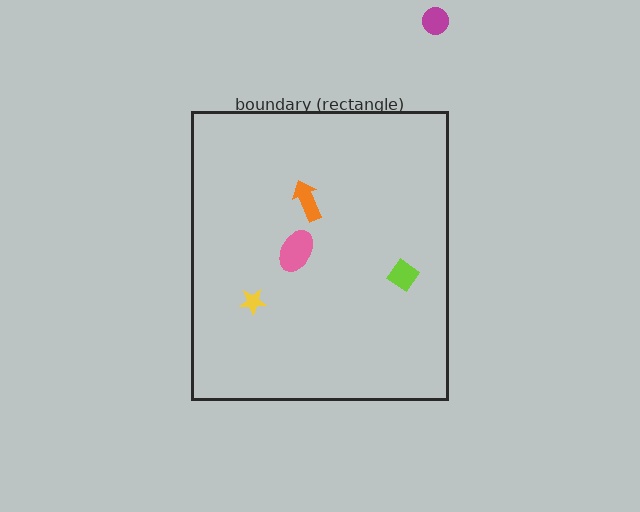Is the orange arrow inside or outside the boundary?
Inside.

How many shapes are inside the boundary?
4 inside, 1 outside.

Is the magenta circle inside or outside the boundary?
Outside.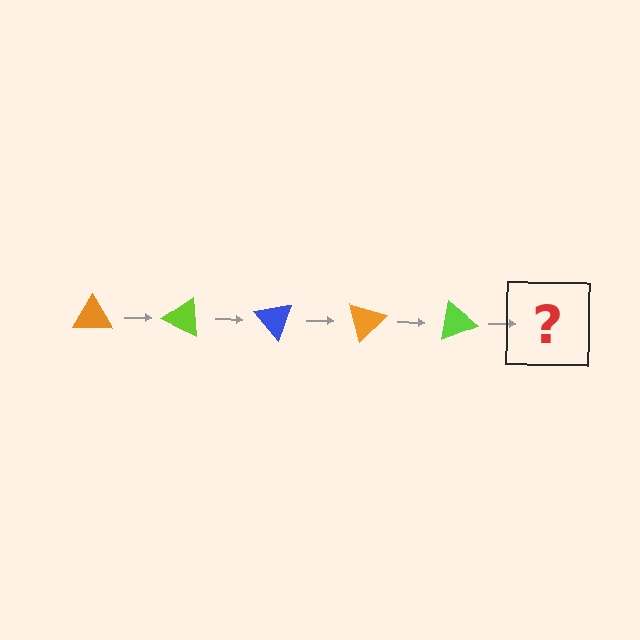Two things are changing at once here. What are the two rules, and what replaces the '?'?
The two rules are that it rotates 25 degrees each step and the color cycles through orange, lime, and blue. The '?' should be a blue triangle, rotated 125 degrees from the start.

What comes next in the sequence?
The next element should be a blue triangle, rotated 125 degrees from the start.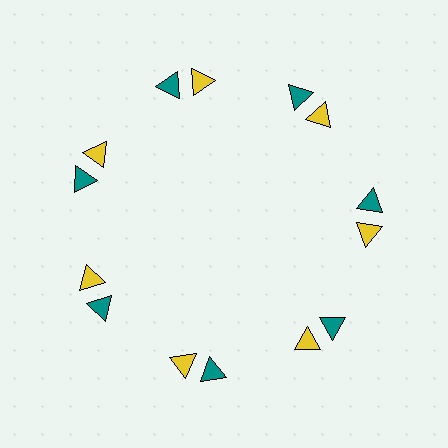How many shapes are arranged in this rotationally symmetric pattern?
There are 14 shapes, arranged in 7 groups of 2.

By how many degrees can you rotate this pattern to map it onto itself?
The pattern maps onto itself every 51 degrees of rotation.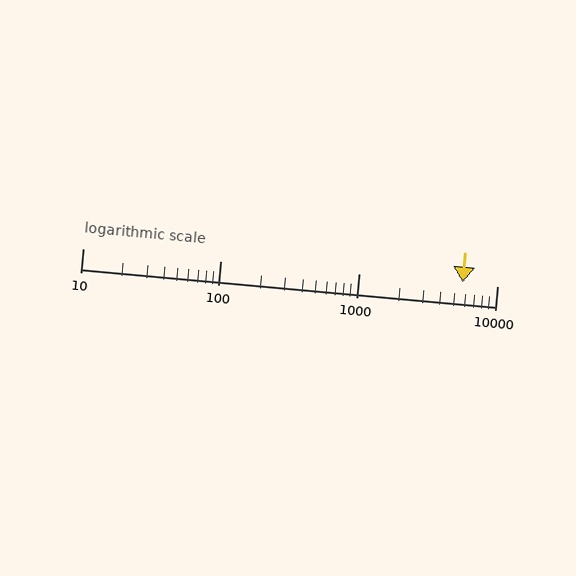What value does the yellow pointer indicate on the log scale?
The pointer indicates approximately 5600.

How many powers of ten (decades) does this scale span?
The scale spans 3 decades, from 10 to 10000.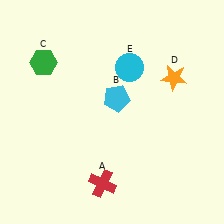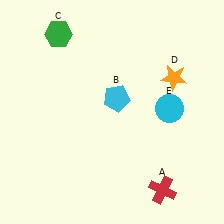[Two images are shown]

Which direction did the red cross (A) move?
The red cross (A) moved right.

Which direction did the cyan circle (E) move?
The cyan circle (E) moved down.